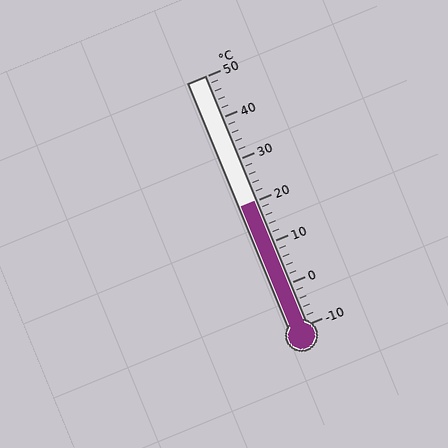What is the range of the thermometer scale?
The thermometer scale ranges from -10°C to 50°C.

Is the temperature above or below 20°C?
The temperature is at 20°C.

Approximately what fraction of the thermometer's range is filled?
The thermometer is filled to approximately 50% of its range.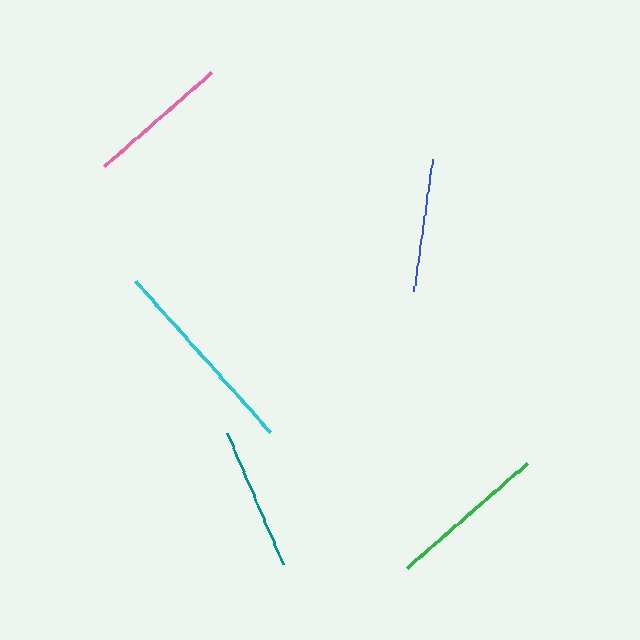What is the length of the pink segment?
The pink segment is approximately 142 pixels long.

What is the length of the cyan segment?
The cyan segment is approximately 202 pixels long.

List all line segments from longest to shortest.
From longest to shortest: cyan, green, pink, teal, blue.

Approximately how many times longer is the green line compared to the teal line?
The green line is approximately 1.1 times the length of the teal line.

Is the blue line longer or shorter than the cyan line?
The cyan line is longer than the blue line.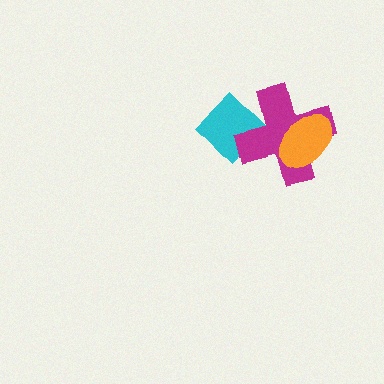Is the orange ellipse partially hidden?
No, no other shape covers it.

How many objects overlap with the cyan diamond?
1 object overlaps with the cyan diamond.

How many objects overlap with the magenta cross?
2 objects overlap with the magenta cross.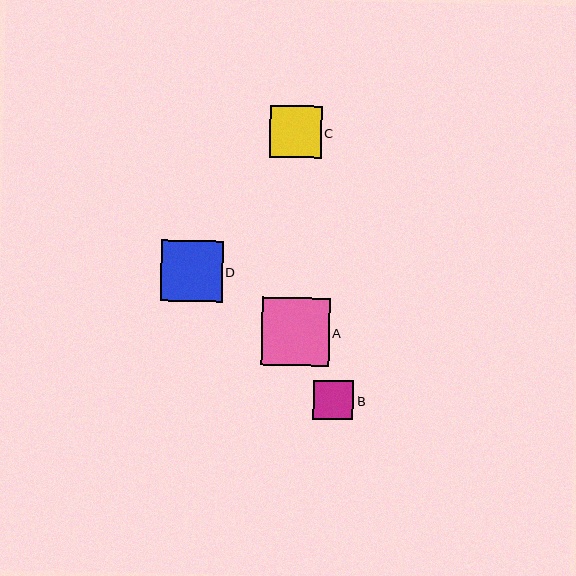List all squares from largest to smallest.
From largest to smallest: A, D, C, B.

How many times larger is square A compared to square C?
Square A is approximately 1.3 times the size of square C.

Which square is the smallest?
Square B is the smallest with a size of approximately 40 pixels.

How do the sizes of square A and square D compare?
Square A and square D are approximately the same size.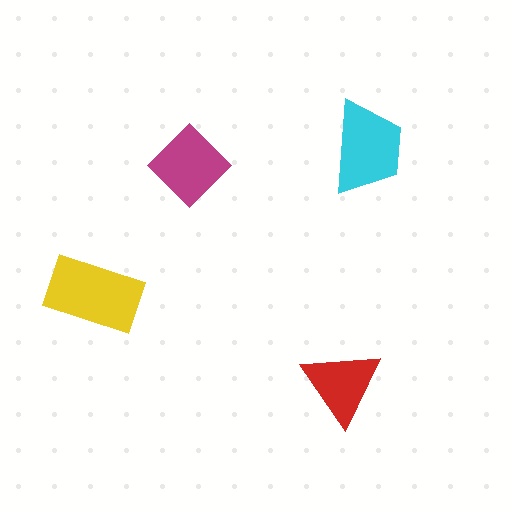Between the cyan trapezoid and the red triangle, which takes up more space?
The cyan trapezoid.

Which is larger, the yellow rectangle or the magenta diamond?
The yellow rectangle.